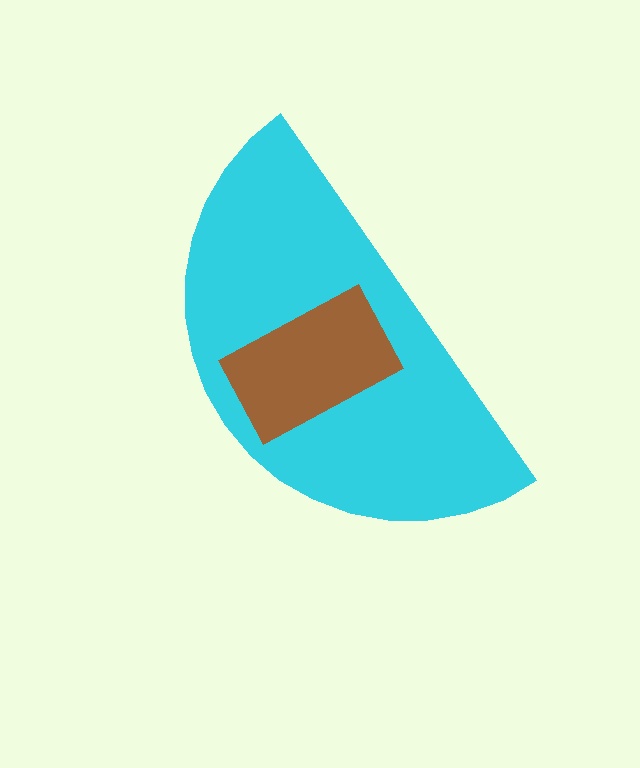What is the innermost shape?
The brown rectangle.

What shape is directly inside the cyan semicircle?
The brown rectangle.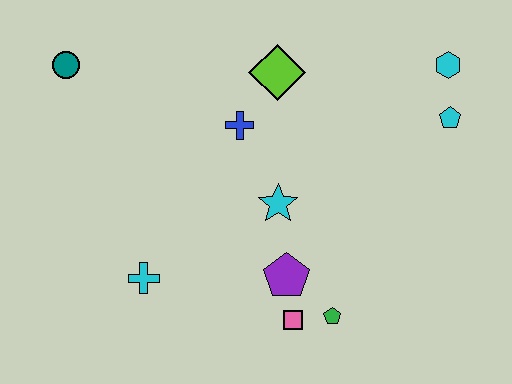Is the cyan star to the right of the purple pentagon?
No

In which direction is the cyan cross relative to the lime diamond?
The cyan cross is below the lime diamond.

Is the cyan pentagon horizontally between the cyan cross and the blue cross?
No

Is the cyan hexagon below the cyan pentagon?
No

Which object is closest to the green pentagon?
The pink square is closest to the green pentagon.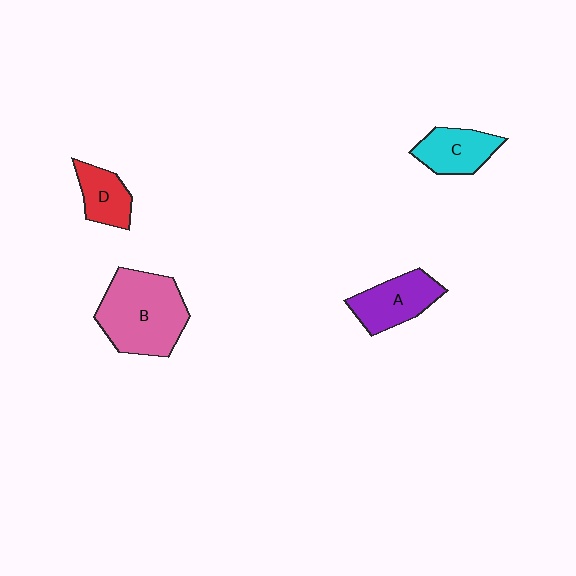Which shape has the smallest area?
Shape D (red).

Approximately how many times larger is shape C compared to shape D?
Approximately 1.2 times.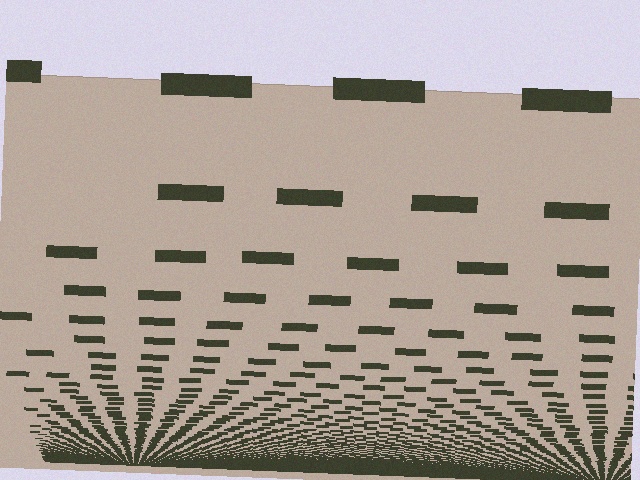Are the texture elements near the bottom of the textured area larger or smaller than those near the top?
Smaller. The gradient is inverted — elements near the bottom are smaller and denser.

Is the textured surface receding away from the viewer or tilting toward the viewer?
The surface appears to tilt toward the viewer. Texture elements get larger and sparser toward the top.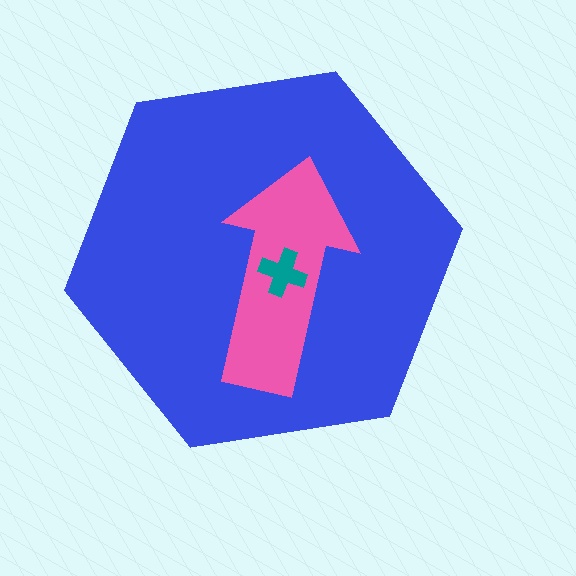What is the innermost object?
The teal cross.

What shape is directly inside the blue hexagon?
The pink arrow.